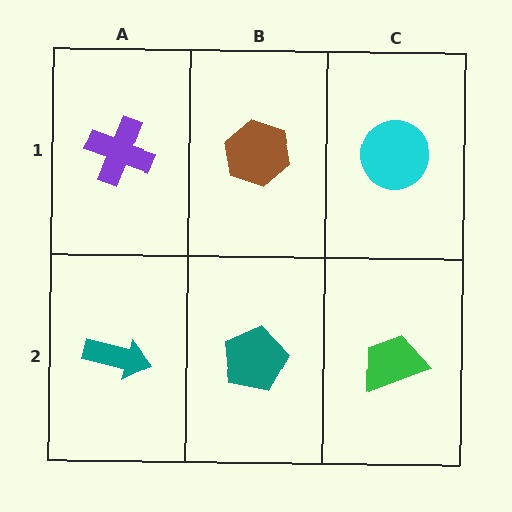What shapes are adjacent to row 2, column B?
A brown hexagon (row 1, column B), a teal arrow (row 2, column A), a green trapezoid (row 2, column C).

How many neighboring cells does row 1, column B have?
3.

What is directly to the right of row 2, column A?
A teal pentagon.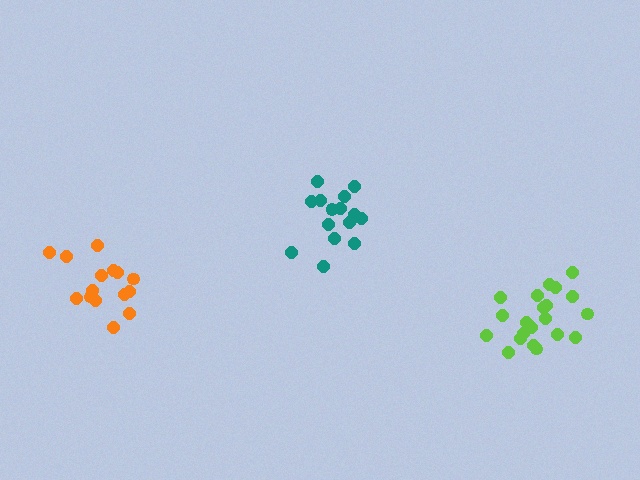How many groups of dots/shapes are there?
There are 3 groups.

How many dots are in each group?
Group 1: 16 dots, Group 2: 15 dots, Group 3: 21 dots (52 total).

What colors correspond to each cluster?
The clusters are colored: teal, orange, lime.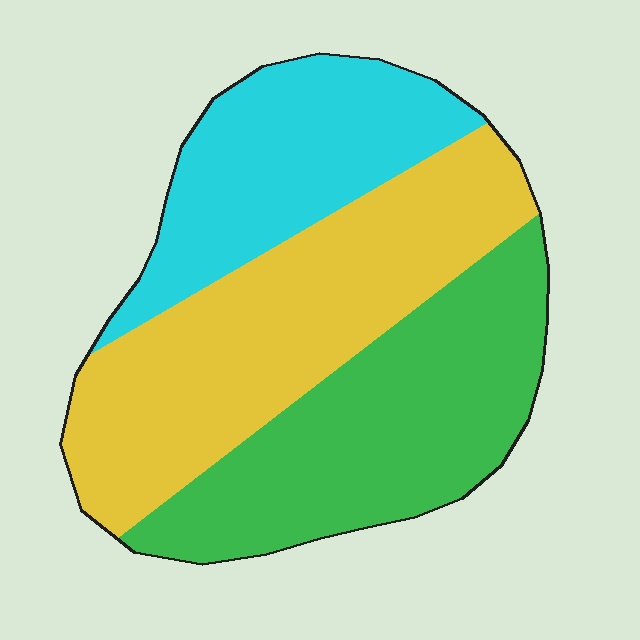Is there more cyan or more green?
Green.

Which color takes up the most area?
Yellow, at roughly 40%.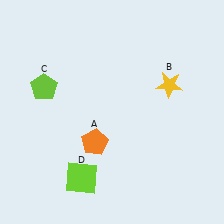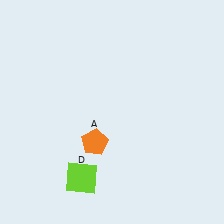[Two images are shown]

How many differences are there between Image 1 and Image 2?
There are 2 differences between the two images.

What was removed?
The yellow star (B), the lime pentagon (C) were removed in Image 2.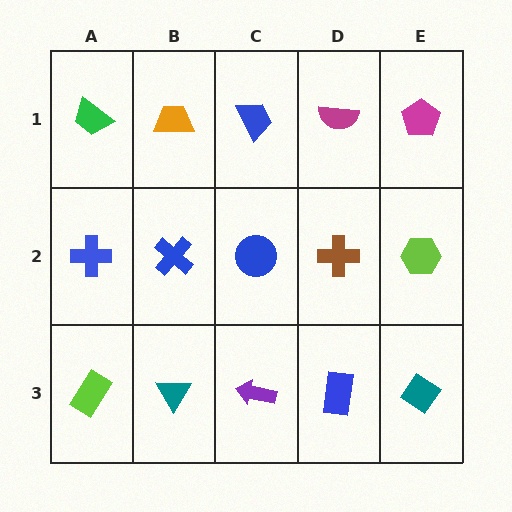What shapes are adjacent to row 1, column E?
A lime hexagon (row 2, column E), a magenta semicircle (row 1, column D).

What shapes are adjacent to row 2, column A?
A green trapezoid (row 1, column A), a lime rectangle (row 3, column A), a blue cross (row 2, column B).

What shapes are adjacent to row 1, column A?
A blue cross (row 2, column A), an orange trapezoid (row 1, column B).